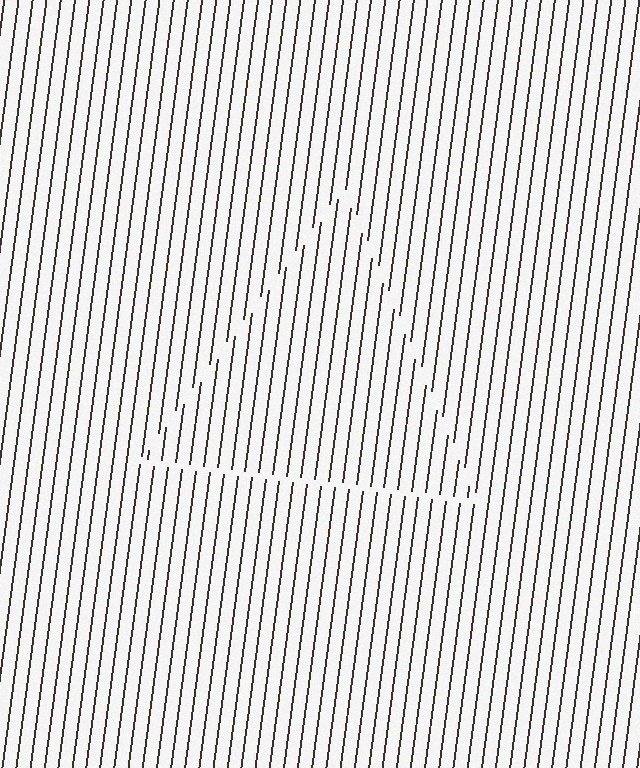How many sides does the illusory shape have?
3 sides — the line-ends trace a triangle.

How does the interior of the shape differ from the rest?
The interior of the shape contains the same grating, shifted by half a period — the contour is defined by the phase discontinuity where line-ends from the inner and outer gratings abut.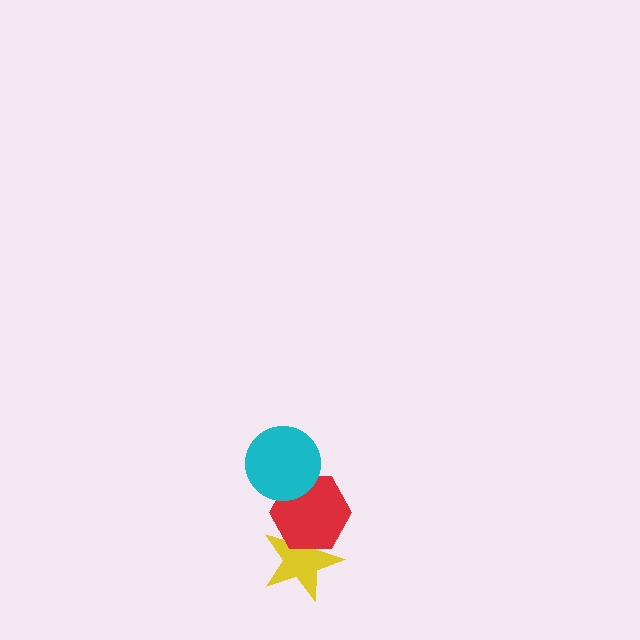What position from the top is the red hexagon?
The red hexagon is 2nd from the top.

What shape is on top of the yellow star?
The red hexagon is on top of the yellow star.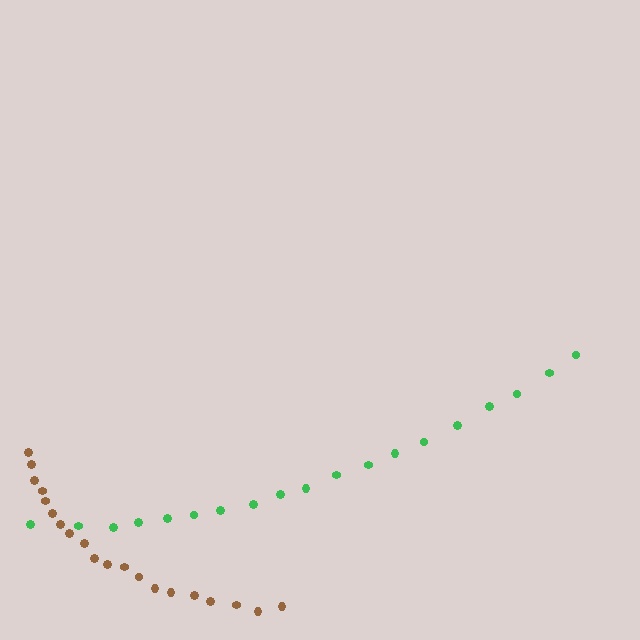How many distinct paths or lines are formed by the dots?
There are 2 distinct paths.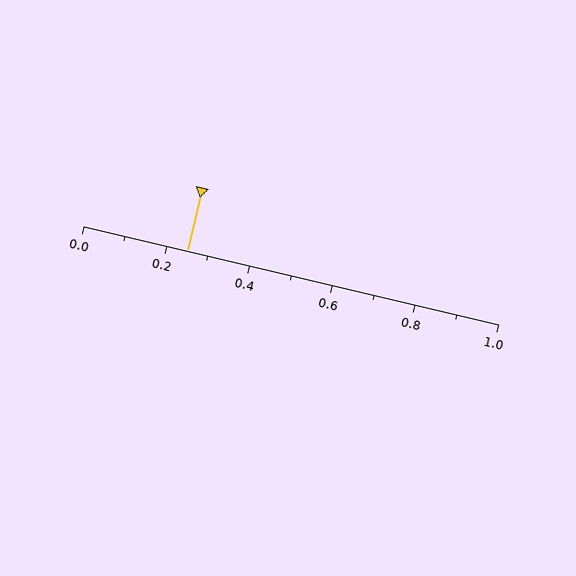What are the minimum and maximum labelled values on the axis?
The axis runs from 0.0 to 1.0.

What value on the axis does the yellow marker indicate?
The marker indicates approximately 0.25.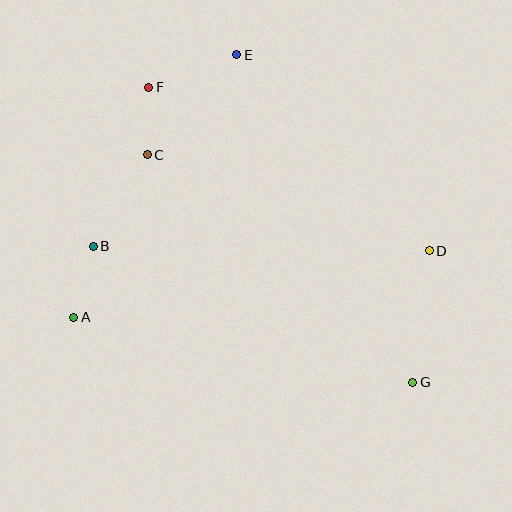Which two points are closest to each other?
Points C and F are closest to each other.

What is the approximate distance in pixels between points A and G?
The distance between A and G is approximately 345 pixels.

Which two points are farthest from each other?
Points F and G are farthest from each other.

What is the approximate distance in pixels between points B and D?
The distance between B and D is approximately 336 pixels.